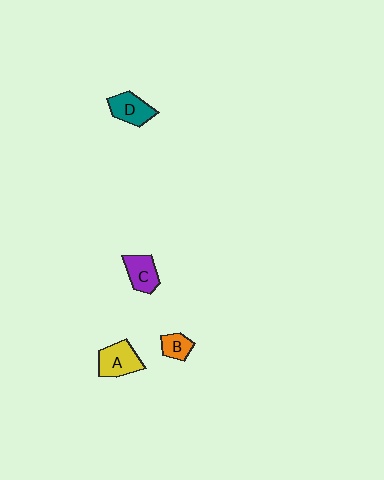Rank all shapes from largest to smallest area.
From largest to smallest: A (yellow), D (teal), C (purple), B (orange).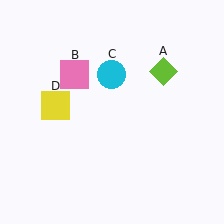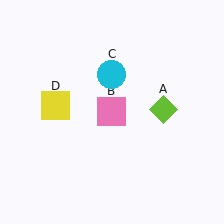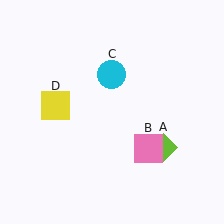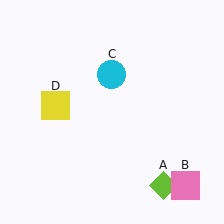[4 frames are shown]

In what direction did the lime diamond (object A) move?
The lime diamond (object A) moved down.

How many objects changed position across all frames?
2 objects changed position: lime diamond (object A), pink square (object B).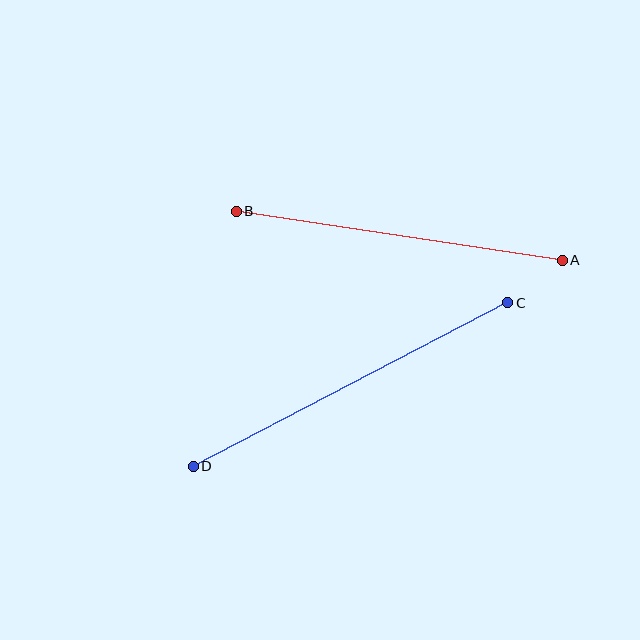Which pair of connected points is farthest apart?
Points C and D are farthest apart.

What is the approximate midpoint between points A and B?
The midpoint is at approximately (399, 236) pixels.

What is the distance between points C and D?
The distance is approximately 355 pixels.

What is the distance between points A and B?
The distance is approximately 330 pixels.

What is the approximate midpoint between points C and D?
The midpoint is at approximately (350, 384) pixels.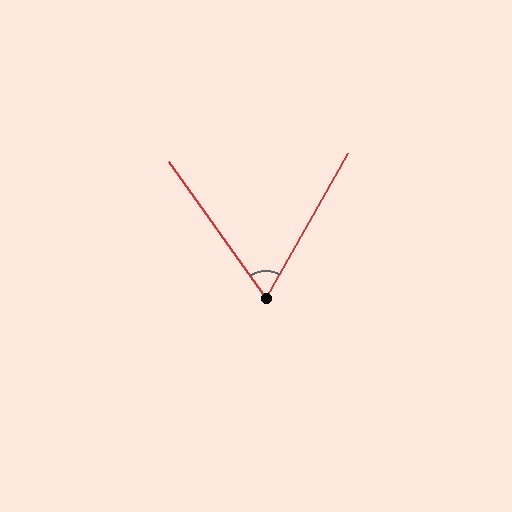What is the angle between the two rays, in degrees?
Approximately 65 degrees.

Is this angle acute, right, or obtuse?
It is acute.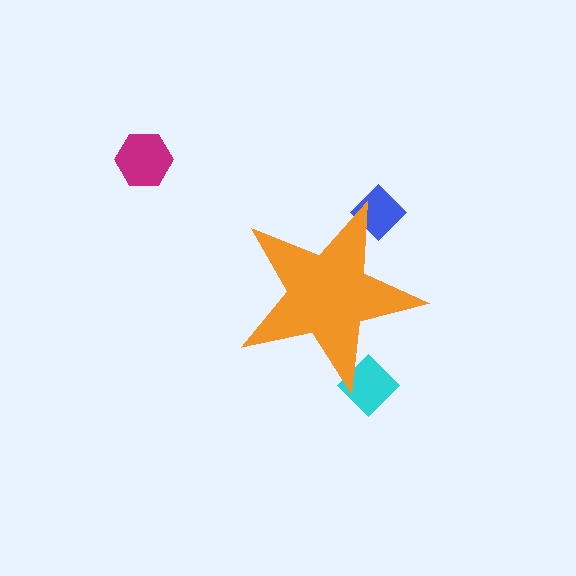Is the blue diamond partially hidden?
Yes, the blue diamond is partially hidden behind the orange star.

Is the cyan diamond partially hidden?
Yes, the cyan diamond is partially hidden behind the orange star.